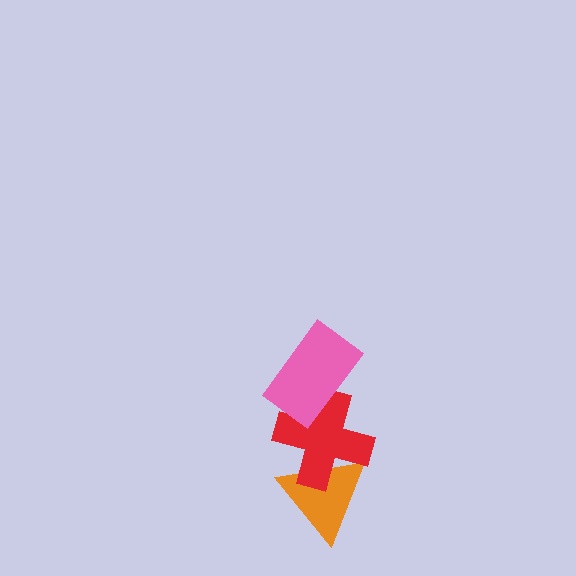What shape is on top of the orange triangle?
The red cross is on top of the orange triangle.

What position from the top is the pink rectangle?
The pink rectangle is 1st from the top.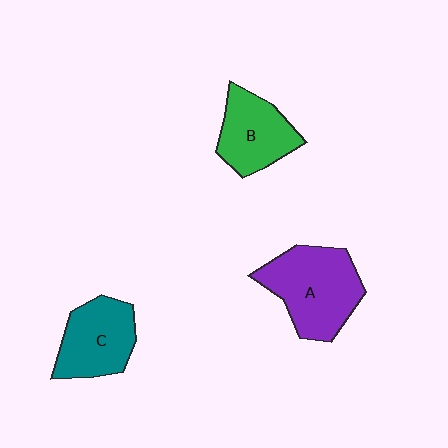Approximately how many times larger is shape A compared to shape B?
Approximately 1.4 times.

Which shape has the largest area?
Shape A (purple).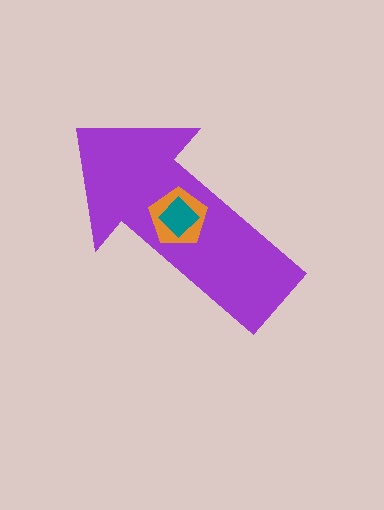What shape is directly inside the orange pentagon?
The teal diamond.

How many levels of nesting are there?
3.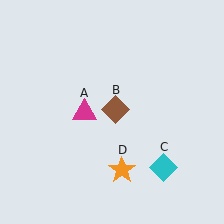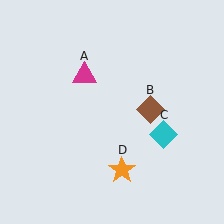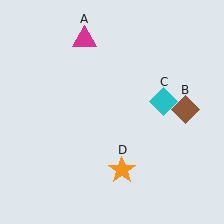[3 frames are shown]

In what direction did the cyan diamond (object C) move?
The cyan diamond (object C) moved up.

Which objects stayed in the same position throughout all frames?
Orange star (object D) remained stationary.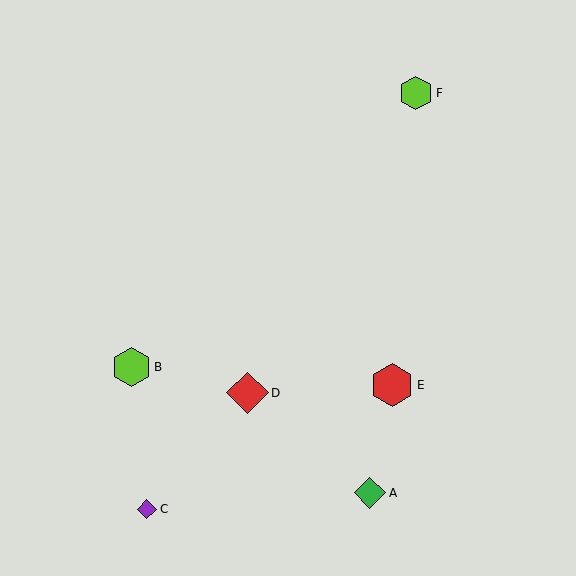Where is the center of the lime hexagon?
The center of the lime hexagon is at (416, 93).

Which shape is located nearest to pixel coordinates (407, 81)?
The lime hexagon (labeled F) at (416, 93) is nearest to that location.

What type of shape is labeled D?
Shape D is a red diamond.